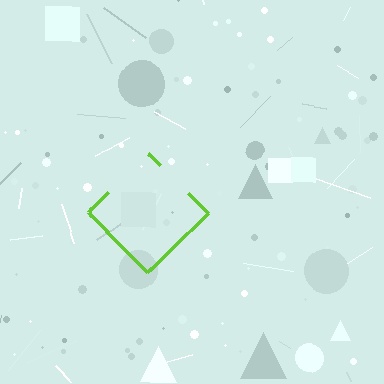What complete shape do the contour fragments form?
The contour fragments form a diamond.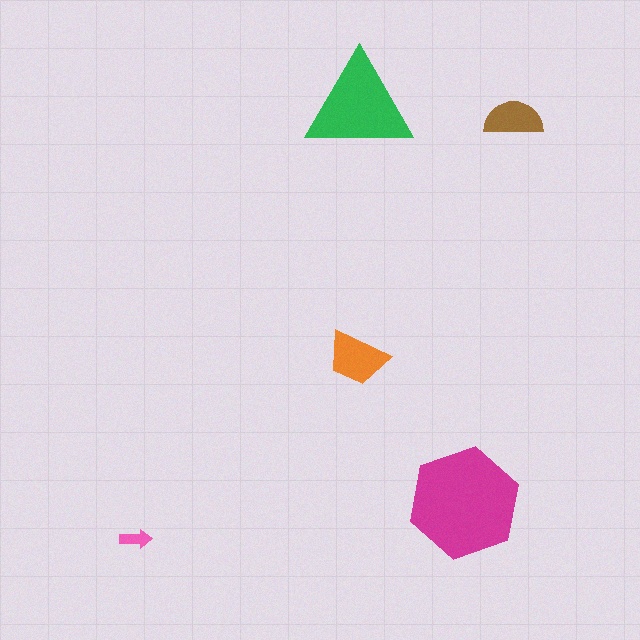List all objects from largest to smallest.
The magenta hexagon, the green triangle, the orange trapezoid, the brown semicircle, the pink arrow.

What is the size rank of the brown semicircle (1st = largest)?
4th.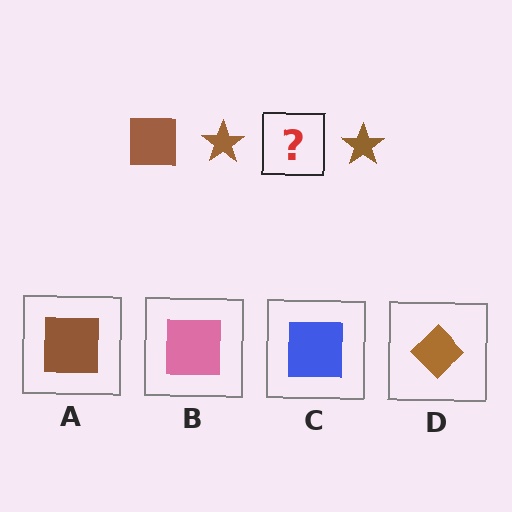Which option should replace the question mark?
Option A.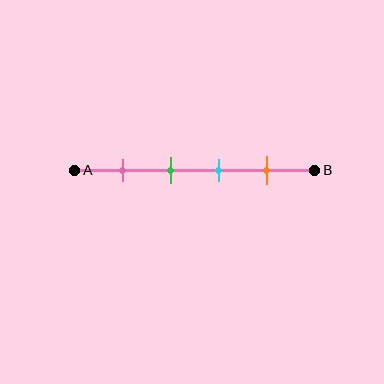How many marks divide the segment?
There are 4 marks dividing the segment.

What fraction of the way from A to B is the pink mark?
The pink mark is approximately 20% (0.2) of the way from A to B.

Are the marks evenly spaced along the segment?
Yes, the marks are approximately evenly spaced.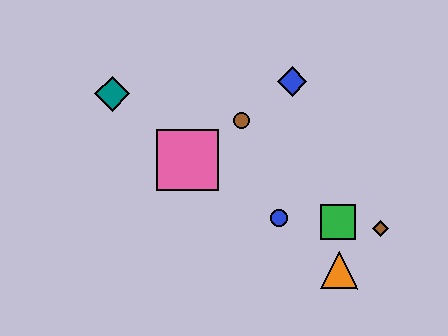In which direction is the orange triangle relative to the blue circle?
The orange triangle is to the right of the blue circle.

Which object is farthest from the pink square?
The brown diamond is farthest from the pink square.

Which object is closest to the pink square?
The brown circle is closest to the pink square.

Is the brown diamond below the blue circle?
Yes